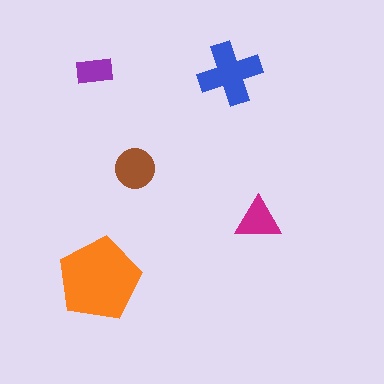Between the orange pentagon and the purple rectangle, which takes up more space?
The orange pentagon.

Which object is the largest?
The orange pentagon.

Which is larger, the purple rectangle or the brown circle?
The brown circle.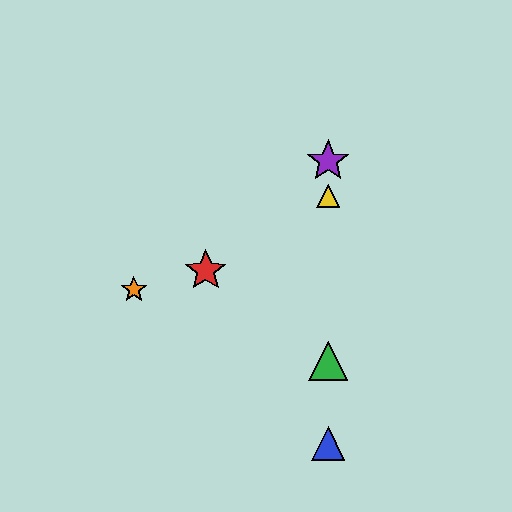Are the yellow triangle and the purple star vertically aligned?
Yes, both are at x≈328.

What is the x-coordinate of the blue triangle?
The blue triangle is at x≈328.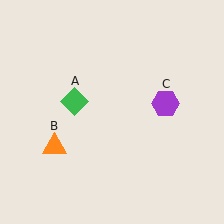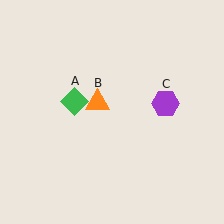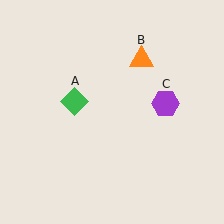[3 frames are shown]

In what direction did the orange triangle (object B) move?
The orange triangle (object B) moved up and to the right.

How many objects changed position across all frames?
1 object changed position: orange triangle (object B).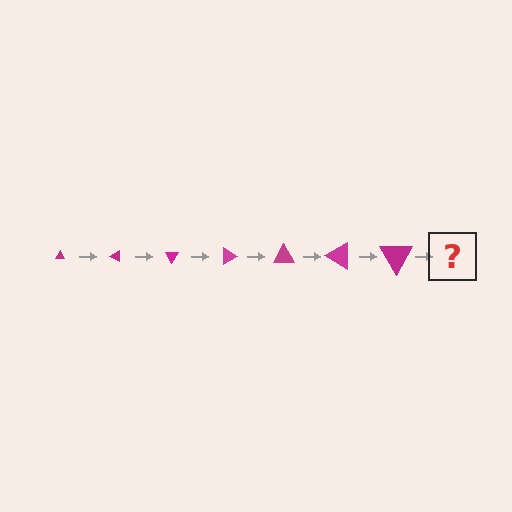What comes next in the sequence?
The next element should be a triangle, larger than the previous one and rotated 210 degrees from the start.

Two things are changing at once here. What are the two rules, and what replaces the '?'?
The two rules are that the triangle grows larger each step and it rotates 30 degrees each step. The '?' should be a triangle, larger than the previous one and rotated 210 degrees from the start.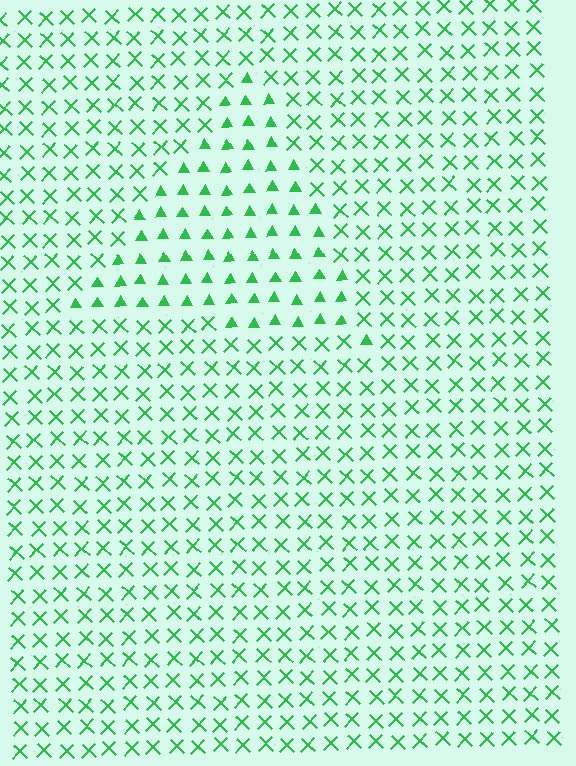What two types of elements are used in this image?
The image uses triangles inside the triangle region and X marks outside it.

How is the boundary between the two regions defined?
The boundary is defined by a change in element shape: triangles inside vs. X marks outside. All elements share the same color and spacing.